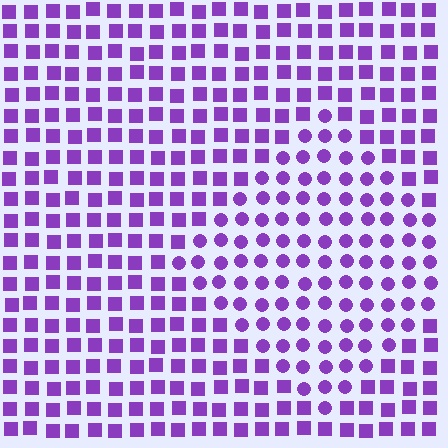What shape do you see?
I see a diamond.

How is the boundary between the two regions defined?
The boundary is defined by a change in element shape: circles inside vs. squares outside. All elements share the same color and spacing.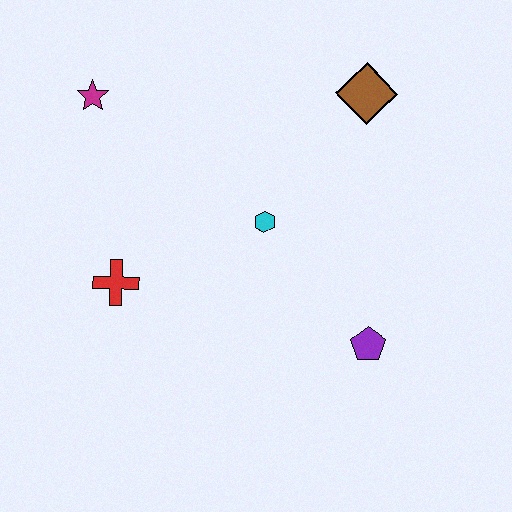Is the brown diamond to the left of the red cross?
No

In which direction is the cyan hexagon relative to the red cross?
The cyan hexagon is to the right of the red cross.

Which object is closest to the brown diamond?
The cyan hexagon is closest to the brown diamond.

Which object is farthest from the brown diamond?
The red cross is farthest from the brown diamond.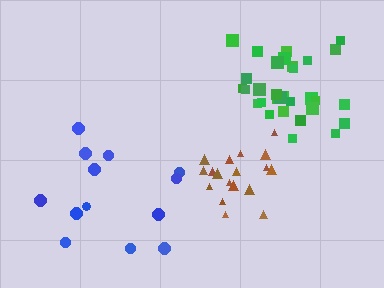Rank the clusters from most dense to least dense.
brown, green, blue.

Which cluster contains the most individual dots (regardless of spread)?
Green (31).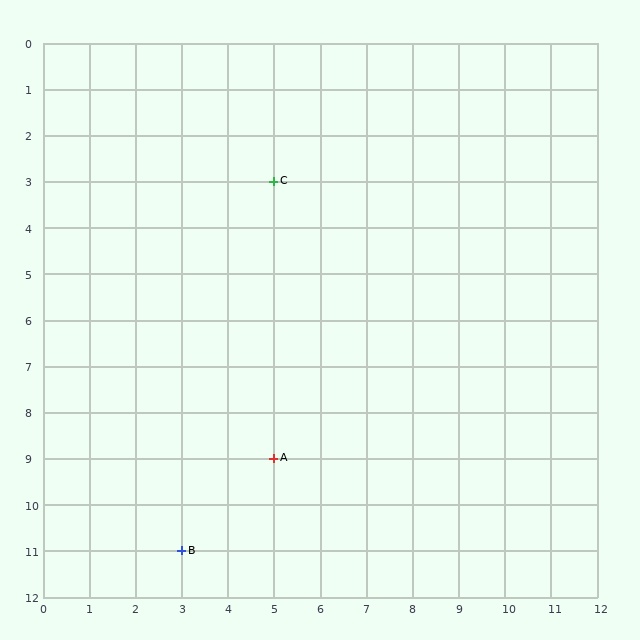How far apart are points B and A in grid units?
Points B and A are 2 columns and 2 rows apart (about 2.8 grid units diagonally).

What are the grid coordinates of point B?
Point B is at grid coordinates (3, 11).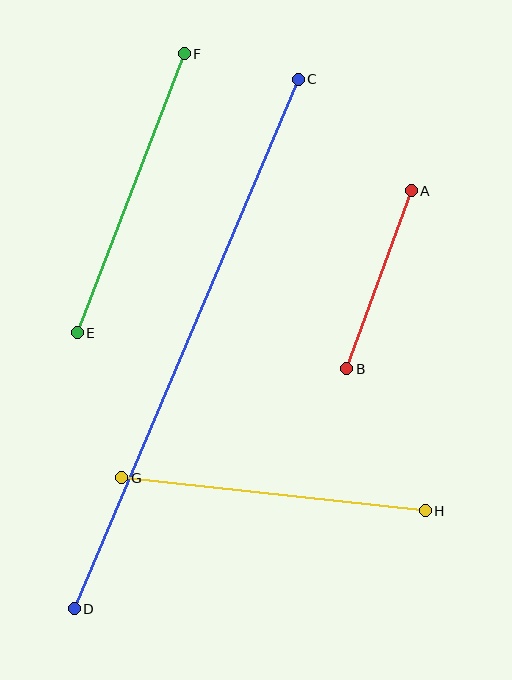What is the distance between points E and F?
The distance is approximately 299 pixels.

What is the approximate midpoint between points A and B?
The midpoint is at approximately (379, 280) pixels.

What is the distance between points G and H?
The distance is approximately 305 pixels.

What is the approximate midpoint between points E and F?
The midpoint is at approximately (131, 193) pixels.